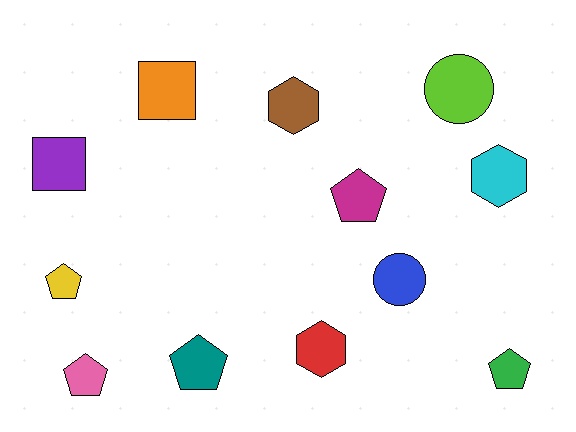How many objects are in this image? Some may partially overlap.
There are 12 objects.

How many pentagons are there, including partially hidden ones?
There are 5 pentagons.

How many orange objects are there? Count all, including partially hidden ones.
There is 1 orange object.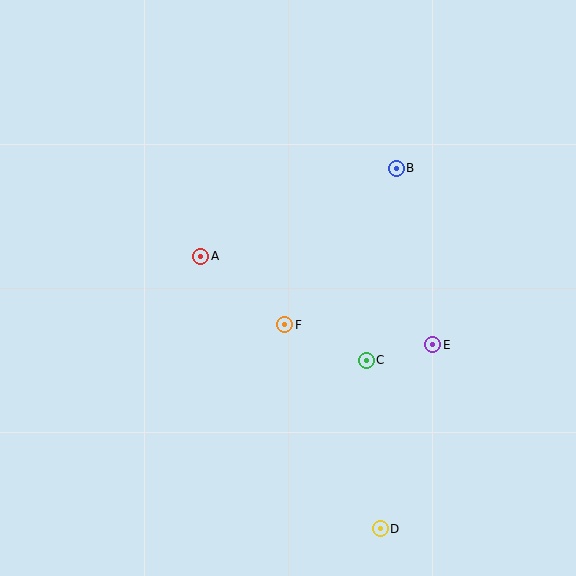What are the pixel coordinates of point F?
Point F is at (285, 325).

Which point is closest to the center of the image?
Point F at (285, 325) is closest to the center.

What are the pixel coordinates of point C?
Point C is at (366, 360).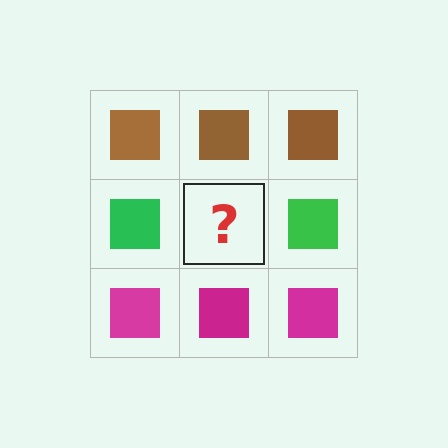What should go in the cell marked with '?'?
The missing cell should contain a green square.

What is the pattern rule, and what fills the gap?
The rule is that each row has a consistent color. The gap should be filled with a green square.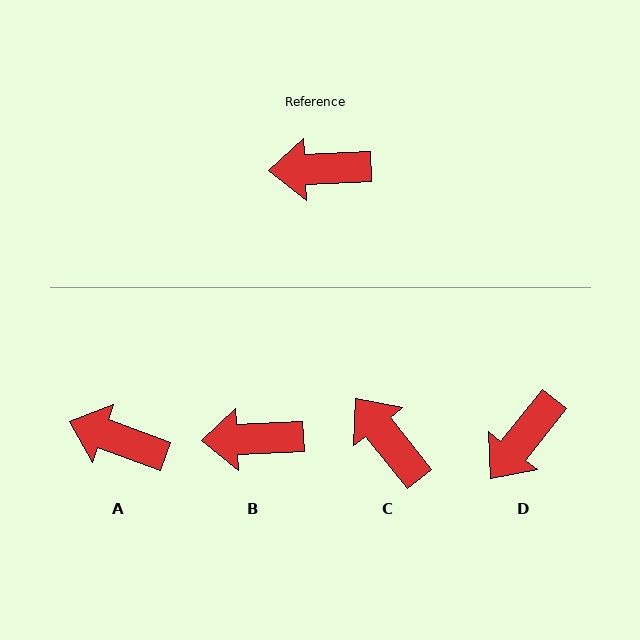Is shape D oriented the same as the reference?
No, it is off by about 49 degrees.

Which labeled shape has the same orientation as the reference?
B.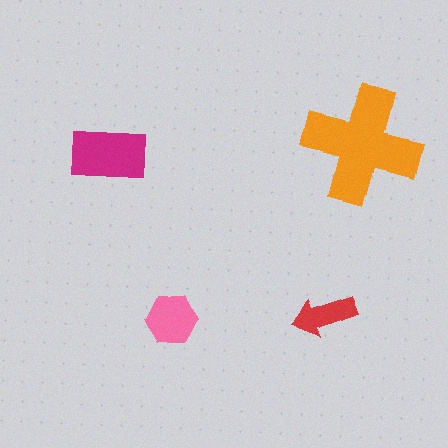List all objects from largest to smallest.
The orange cross, the magenta rectangle, the pink hexagon, the red arrow.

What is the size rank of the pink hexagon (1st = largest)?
3rd.